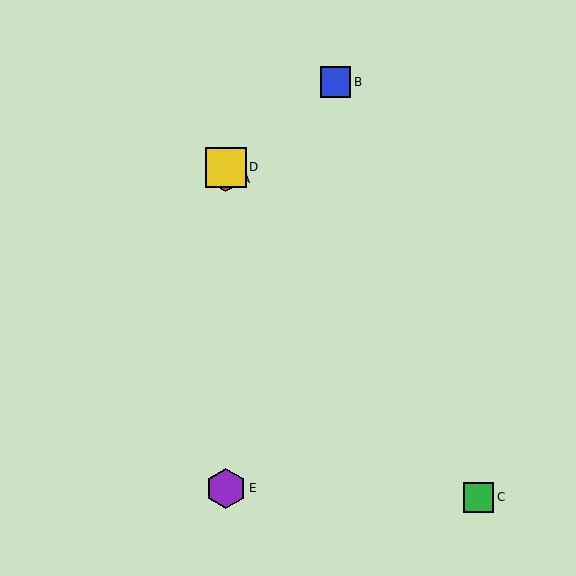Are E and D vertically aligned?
Yes, both are at x≈226.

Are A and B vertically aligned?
No, A is at x≈226 and B is at x≈336.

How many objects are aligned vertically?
3 objects (A, D, E) are aligned vertically.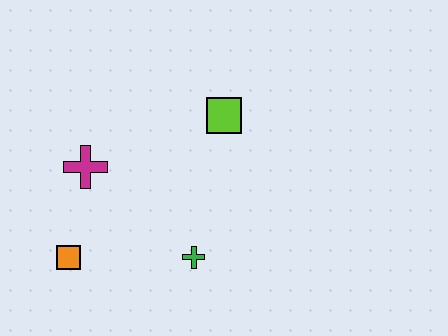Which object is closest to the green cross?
The orange square is closest to the green cross.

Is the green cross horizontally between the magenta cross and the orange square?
No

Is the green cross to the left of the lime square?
Yes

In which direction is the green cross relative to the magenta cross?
The green cross is to the right of the magenta cross.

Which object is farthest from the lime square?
The orange square is farthest from the lime square.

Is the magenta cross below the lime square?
Yes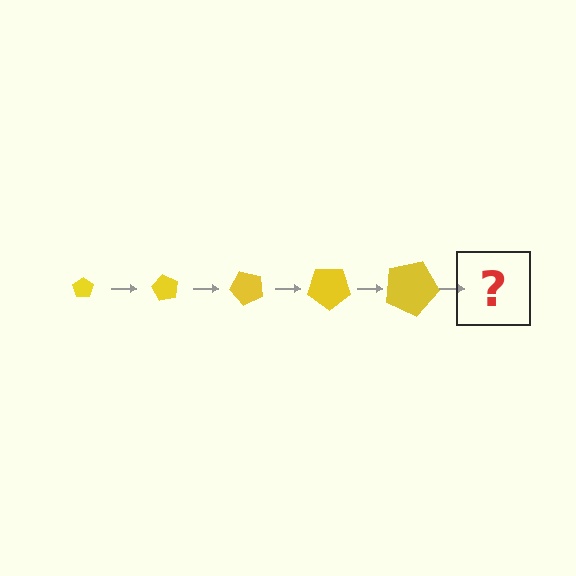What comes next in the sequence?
The next element should be a pentagon, larger than the previous one and rotated 300 degrees from the start.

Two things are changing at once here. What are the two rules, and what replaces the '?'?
The two rules are that the pentagon grows larger each step and it rotates 60 degrees each step. The '?' should be a pentagon, larger than the previous one and rotated 300 degrees from the start.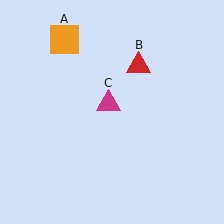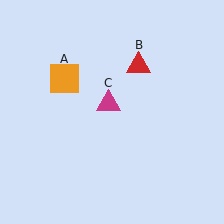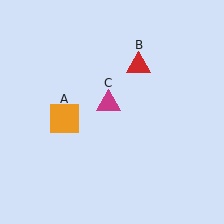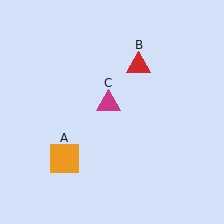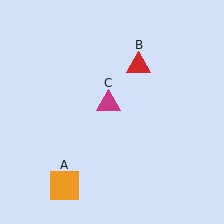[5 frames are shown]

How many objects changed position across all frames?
1 object changed position: orange square (object A).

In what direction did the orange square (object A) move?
The orange square (object A) moved down.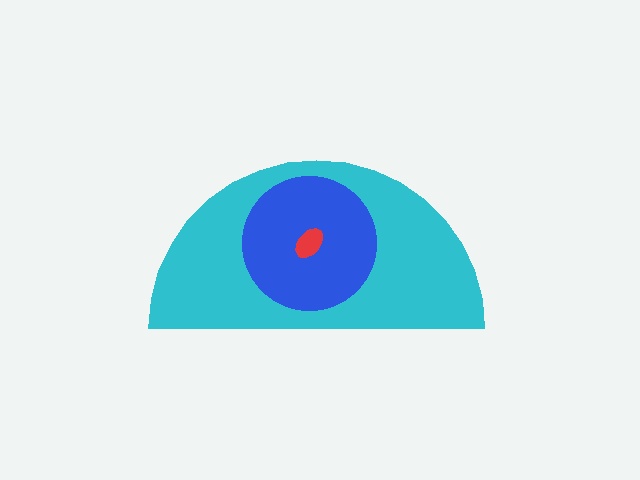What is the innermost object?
The red ellipse.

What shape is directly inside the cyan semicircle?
The blue circle.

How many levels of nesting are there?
3.